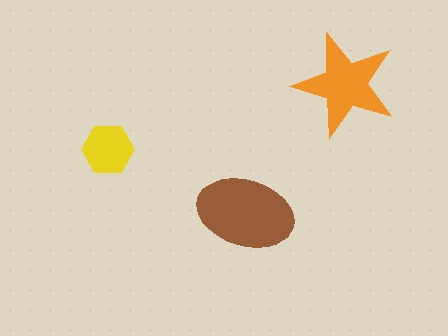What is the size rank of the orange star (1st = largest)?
2nd.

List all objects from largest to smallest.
The brown ellipse, the orange star, the yellow hexagon.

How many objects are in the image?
There are 3 objects in the image.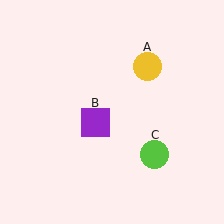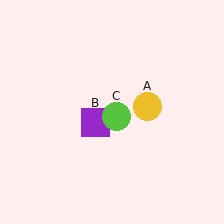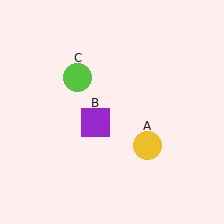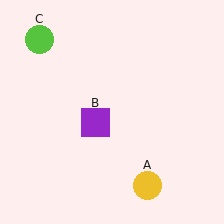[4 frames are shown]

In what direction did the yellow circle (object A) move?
The yellow circle (object A) moved down.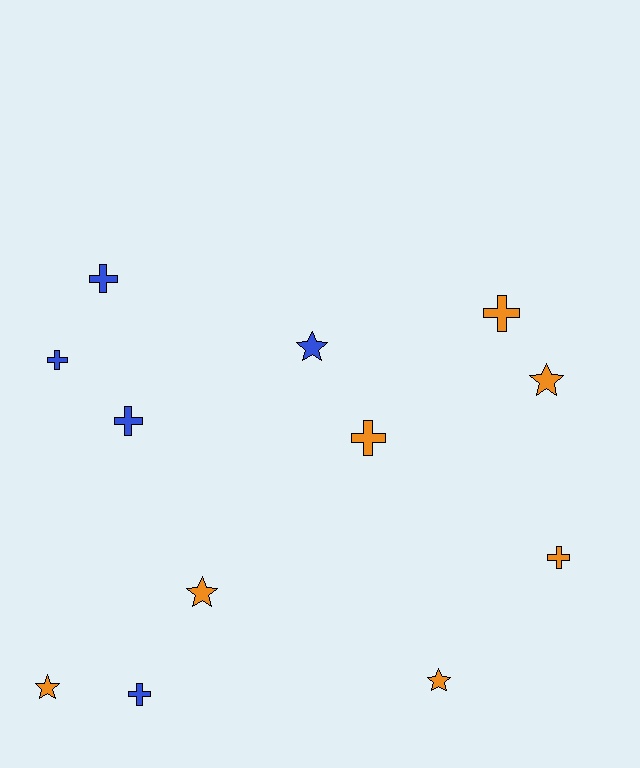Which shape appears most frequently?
Cross, with 7 objects.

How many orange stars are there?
There are 4 orange stars.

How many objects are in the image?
There are 12 objects.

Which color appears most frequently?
Orange, with 7 objects.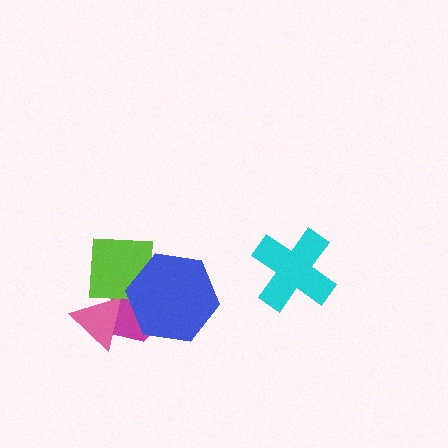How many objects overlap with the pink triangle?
2 objects overlap with the pink triangle.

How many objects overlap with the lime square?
3 objects overlap with the lime square.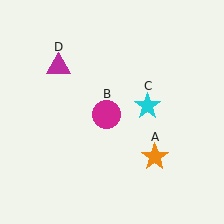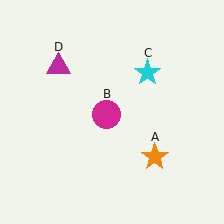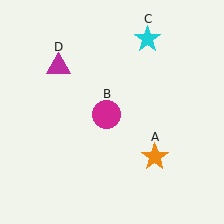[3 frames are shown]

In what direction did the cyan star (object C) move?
The cyan star (object C) moved up.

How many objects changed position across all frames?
1 object changed position: cyan star (object C).